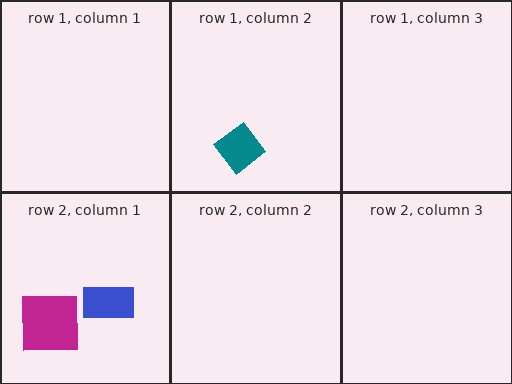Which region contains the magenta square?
The row 2, column 1 region.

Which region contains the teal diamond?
The row 1, column 2 region.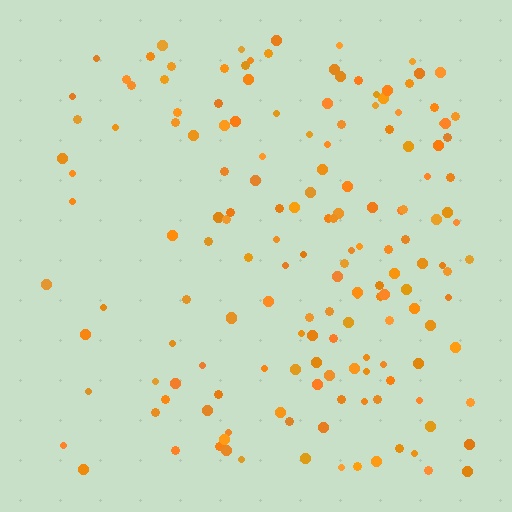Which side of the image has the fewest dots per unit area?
The left.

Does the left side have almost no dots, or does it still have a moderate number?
Still a moderate number, just noticeably fewer than the right.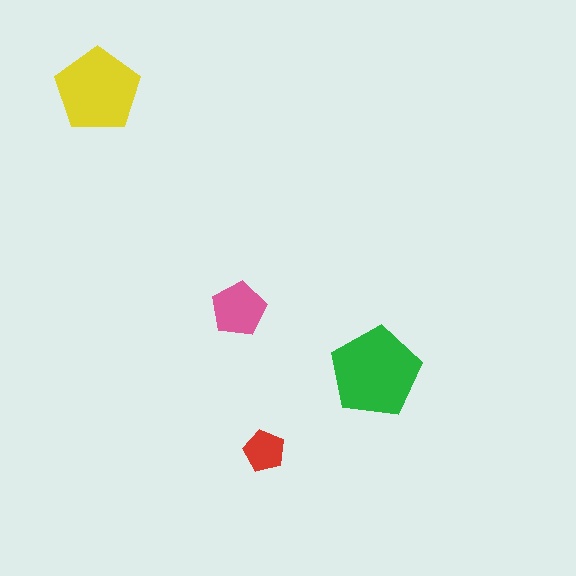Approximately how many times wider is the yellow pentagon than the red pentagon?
About 2 times wider.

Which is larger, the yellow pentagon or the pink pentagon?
The yellow one.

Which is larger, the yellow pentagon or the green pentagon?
The green one.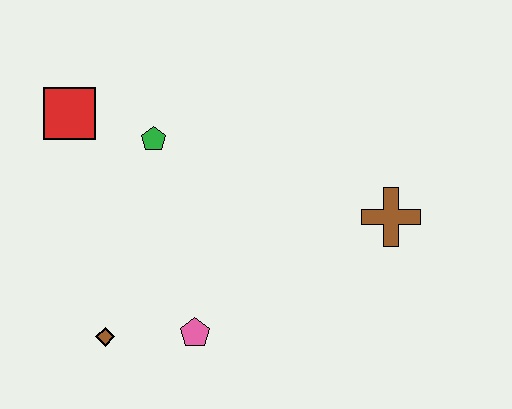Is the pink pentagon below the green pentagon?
Yes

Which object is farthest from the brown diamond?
The brown cross is farthest from the brown diamond.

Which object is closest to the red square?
The green pentagon is closest to the red square.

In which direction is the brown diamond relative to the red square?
The brown diamond is below the red square.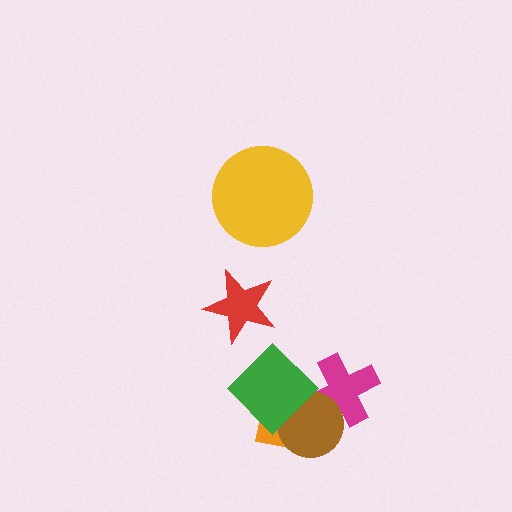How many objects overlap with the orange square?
2 objects overlap with the orange square.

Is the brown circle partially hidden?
Yes, it is partially covered by another shape.